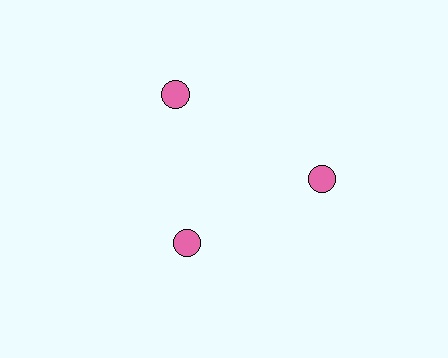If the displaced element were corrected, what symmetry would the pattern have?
It would have 3-fold rotational symmetry — the pattern would map onto itself every 120 degrees.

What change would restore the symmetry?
The symmetry would be restored by moving it outward, back onto the ring so that all 3 circles sit at equal angles and equal distance from the center.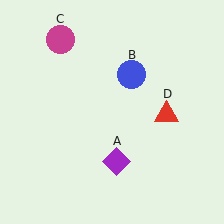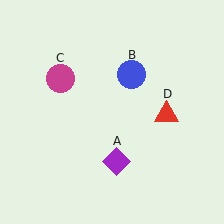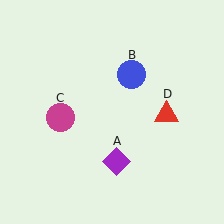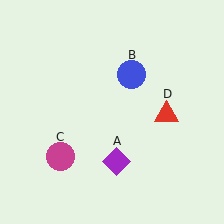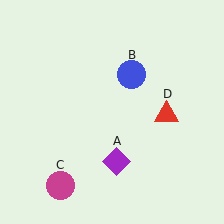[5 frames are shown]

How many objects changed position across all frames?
1 object changed position: magenta circle (object C).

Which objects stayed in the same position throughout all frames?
Purple diamond (object A) and blue circle (object B) and red triangle (object D) remained stationary.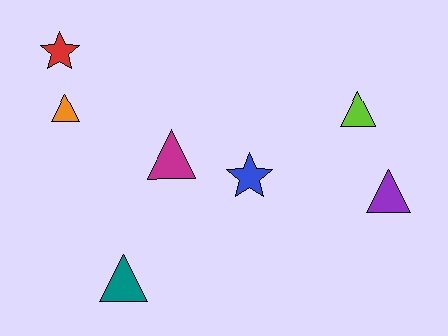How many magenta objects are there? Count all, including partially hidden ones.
There is 1 magenta object.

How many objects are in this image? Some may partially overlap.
There are 7 objects.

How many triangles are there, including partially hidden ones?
There are 5 triangles.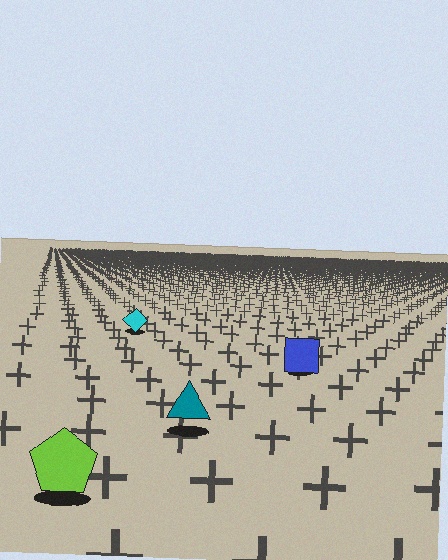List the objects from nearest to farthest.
From nearest to farthest: the lime pentagon, the teal triangle, the blue square, the cyan diamond.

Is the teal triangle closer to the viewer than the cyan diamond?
Yes. The teal triangle is closer — you can tell from the texture gradient: the ground texture is coarser near it.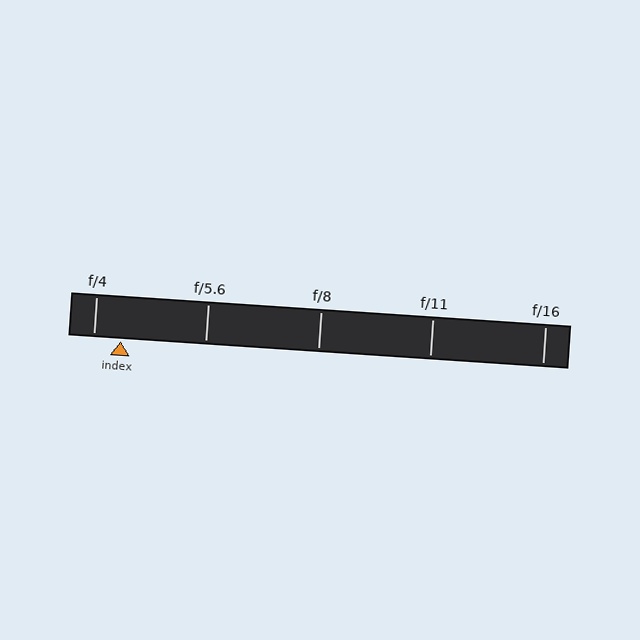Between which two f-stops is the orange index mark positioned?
The index mark is between f/4 and f/5.6.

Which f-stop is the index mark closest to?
The index mark is closest to f/4.